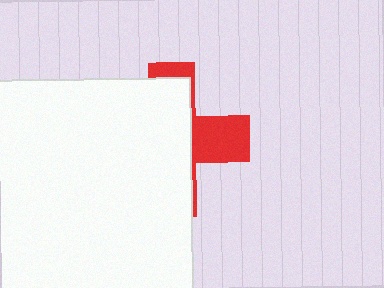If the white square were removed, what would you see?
You would see the complete red cross.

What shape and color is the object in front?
The object in front is a white square.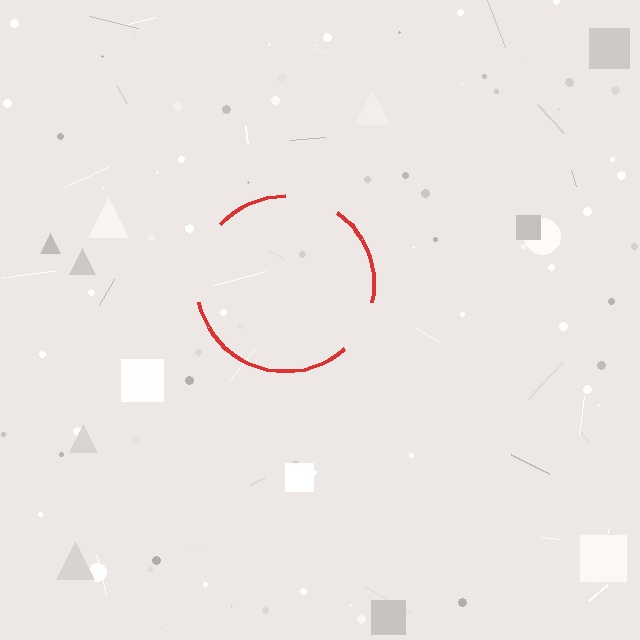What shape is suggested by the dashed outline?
The dashed outline suggests a circle.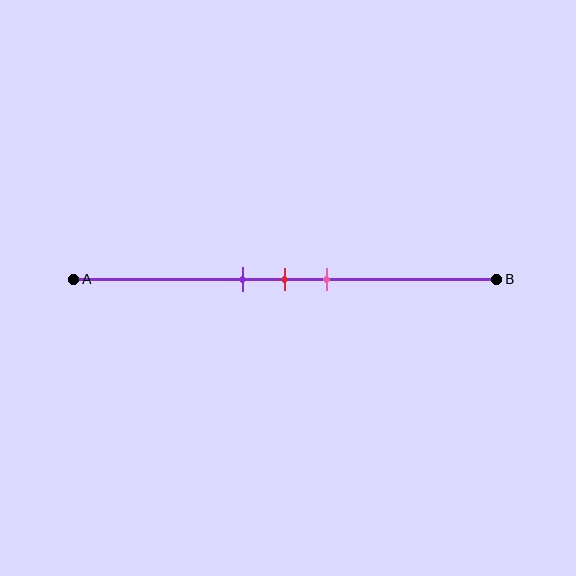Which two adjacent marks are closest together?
The purple and red marks are the closest adjacent pair.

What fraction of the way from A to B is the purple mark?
The purple mark is approximately 40% (0.4) of the way from A to B.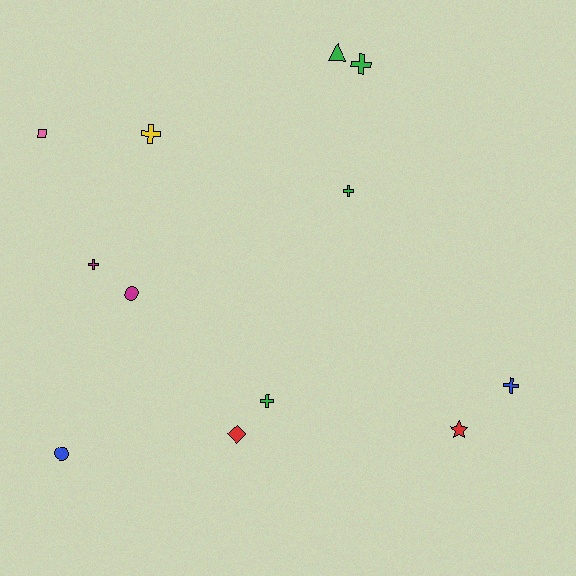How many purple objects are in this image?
There are no purple objects.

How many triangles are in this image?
There is 1 triangle.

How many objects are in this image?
There are 12 objects.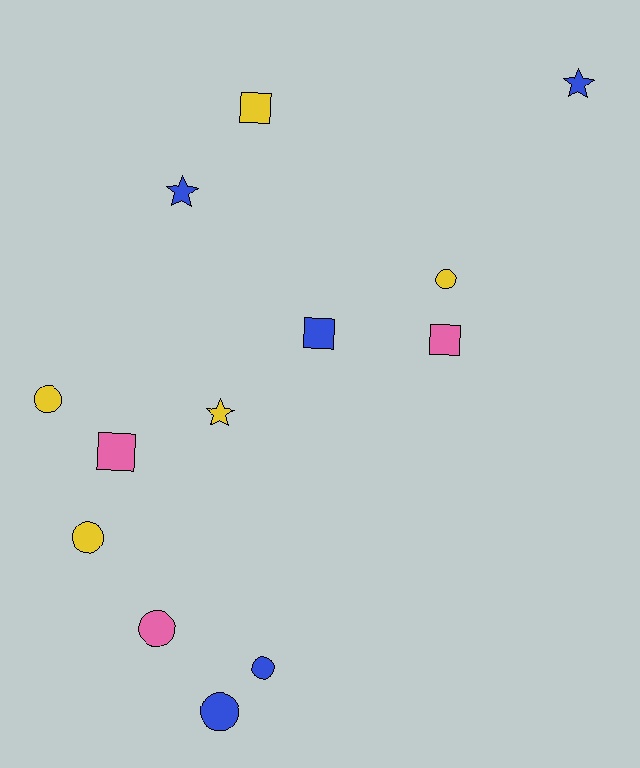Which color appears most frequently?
Yellow, with 5 objects.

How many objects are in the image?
There are 13 objects.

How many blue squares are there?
There is 1 blue square.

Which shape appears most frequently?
Circle, with 6 objects.